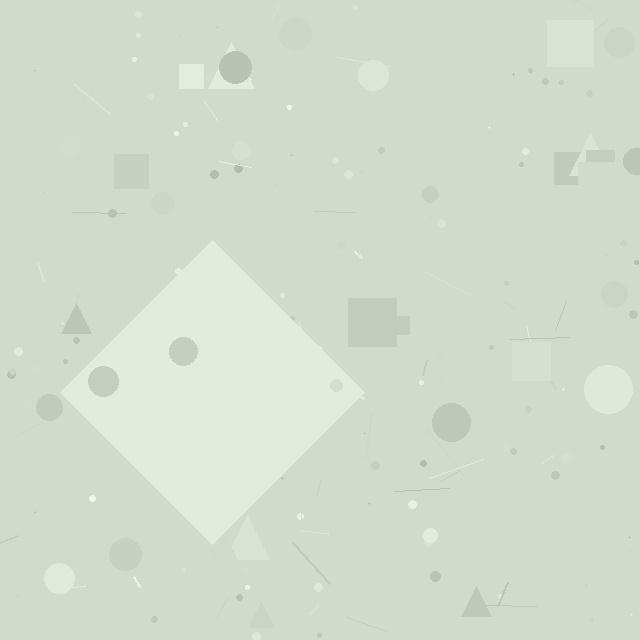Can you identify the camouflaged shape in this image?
The camouflaged shape is a diamond.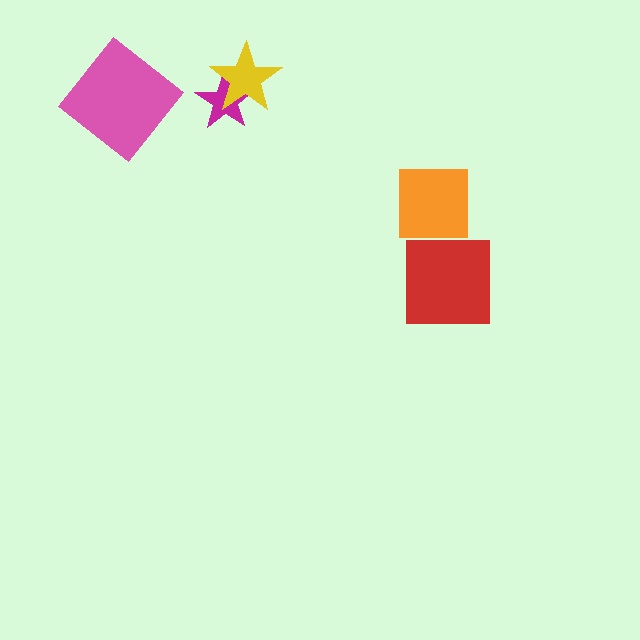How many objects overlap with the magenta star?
1 object overlaps with the magenta star.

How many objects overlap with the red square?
0 objects overlap with the red square.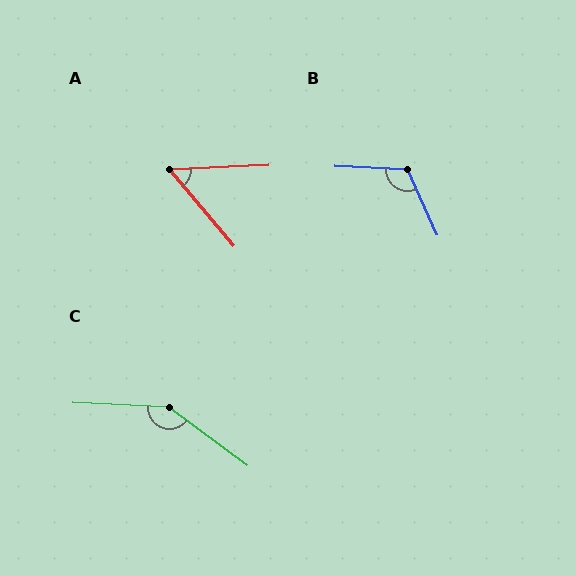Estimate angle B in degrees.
Approximately 117 degrees.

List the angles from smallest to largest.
A (52°), B (117°), C (146°).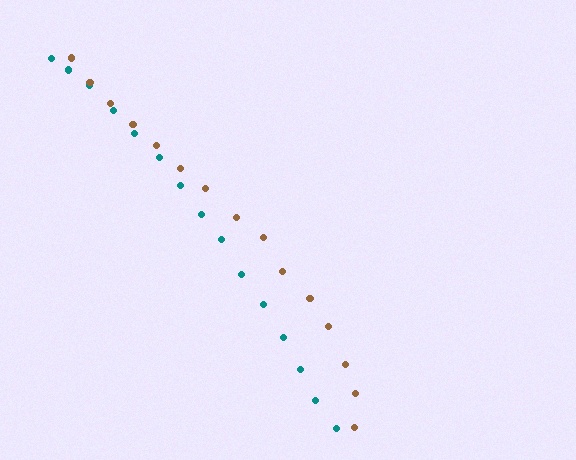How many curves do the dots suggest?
There are 2 distinct paths.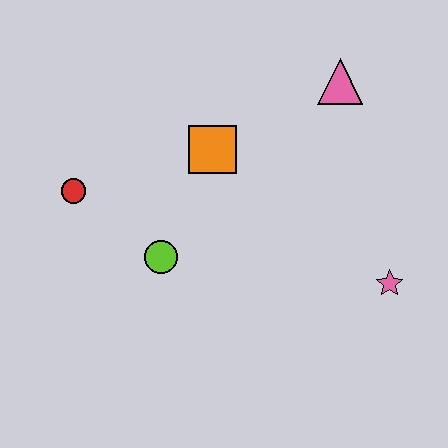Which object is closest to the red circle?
The lime circle is closest to the red circle.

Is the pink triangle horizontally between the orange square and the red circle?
No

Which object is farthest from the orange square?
The pink star is farthest from the orange square.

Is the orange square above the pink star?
Yes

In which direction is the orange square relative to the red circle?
The orange square is to the right of the red circle.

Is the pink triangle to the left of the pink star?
Yes